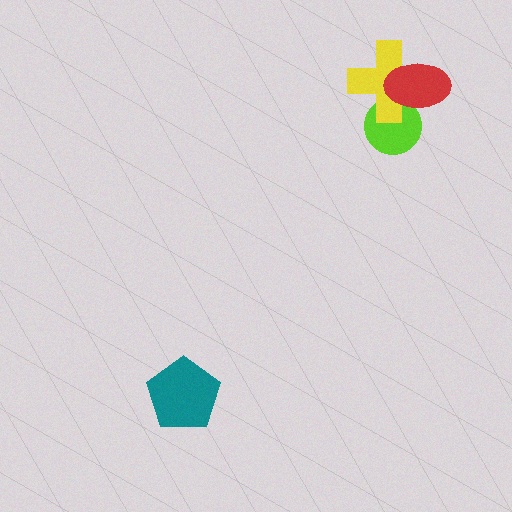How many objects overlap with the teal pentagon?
0 objects overlap with the teal pentagon.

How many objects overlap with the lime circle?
2 objects overlap with the lime circle.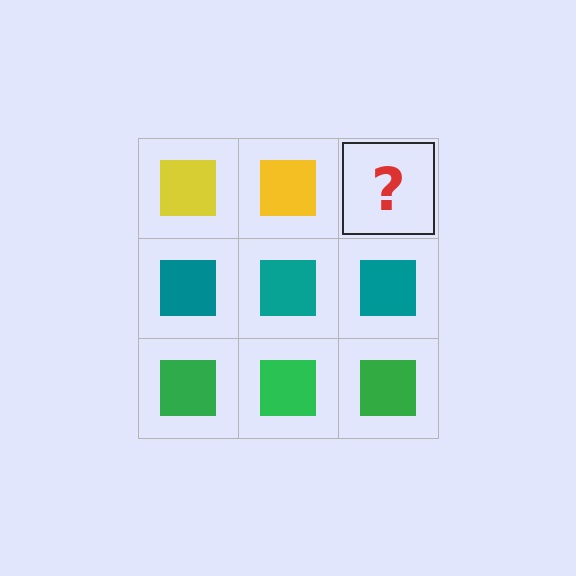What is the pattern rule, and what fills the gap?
The rule is that each row has a consistent color. The gap should be filled with a yellow square.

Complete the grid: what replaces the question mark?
The question mark should be replaced with a yellow square.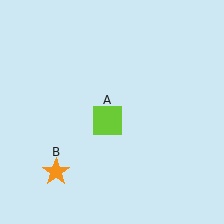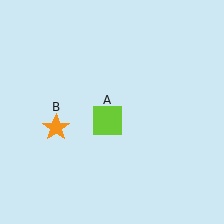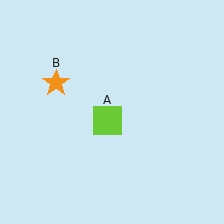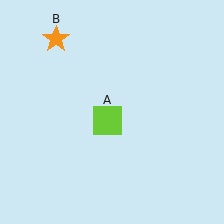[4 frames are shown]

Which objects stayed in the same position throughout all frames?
Lime square (object A) remained stationary.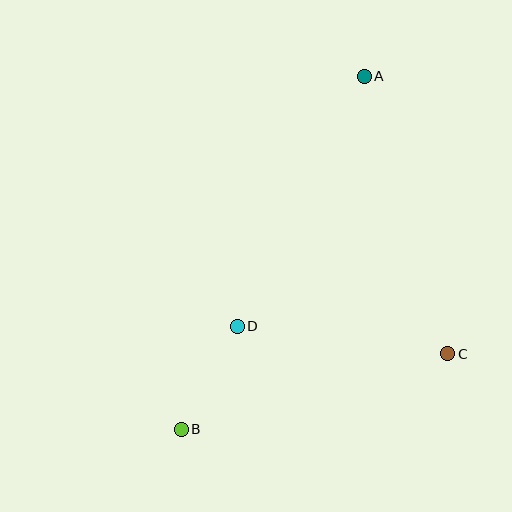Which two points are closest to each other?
Points B and D are closest to each other.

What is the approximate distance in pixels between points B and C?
The distance between B and C is approximately 277 pixels.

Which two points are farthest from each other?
Points A and B are farthest from each other.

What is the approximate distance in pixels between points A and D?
The distance between A and D is approximately 280 pixels.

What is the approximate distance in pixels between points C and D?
The distance between C and D is approximately 212 pixels.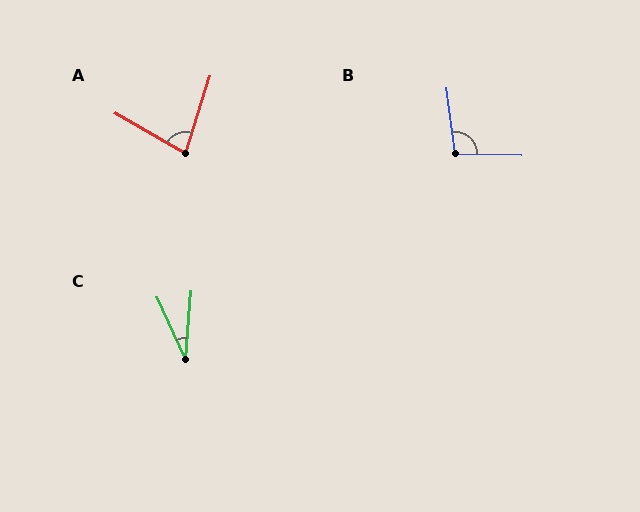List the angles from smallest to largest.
C (29°), A (78°), B (99°).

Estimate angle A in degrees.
Approximately 78 degrees.